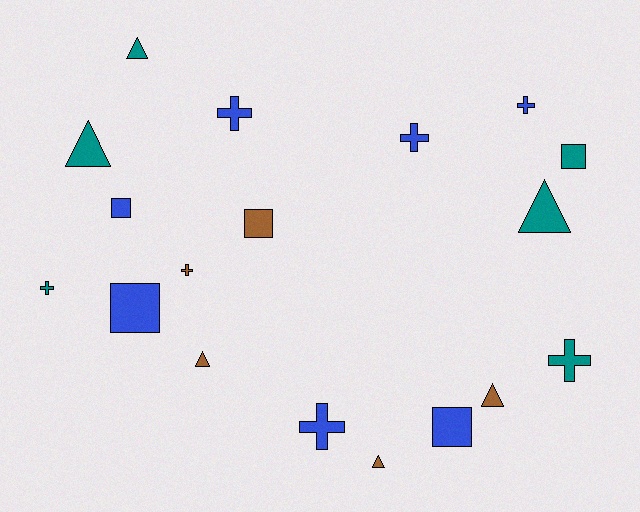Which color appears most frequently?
Blue, with 7 objects.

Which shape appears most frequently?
Cross, with 7 objects.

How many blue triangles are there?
There are no blue triangles.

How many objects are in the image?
There are 18 objects.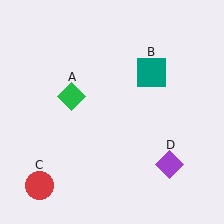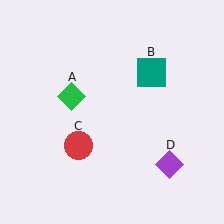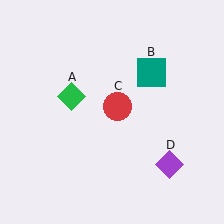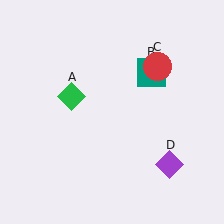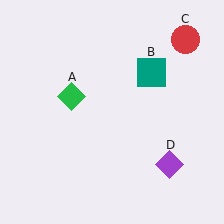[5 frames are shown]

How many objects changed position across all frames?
1 object changed position: red circle (object C).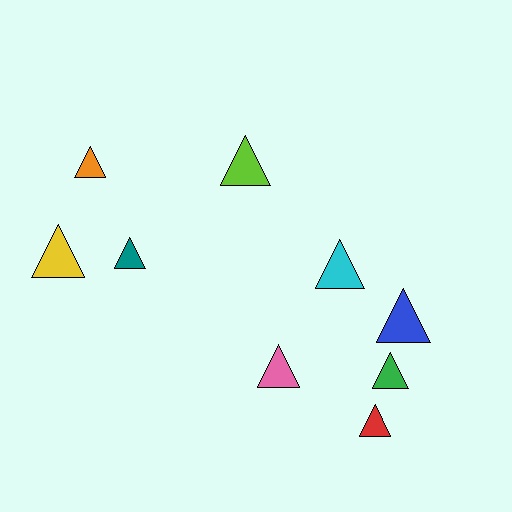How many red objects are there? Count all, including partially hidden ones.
There is 1 red object.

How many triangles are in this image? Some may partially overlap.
There are 9 triangles.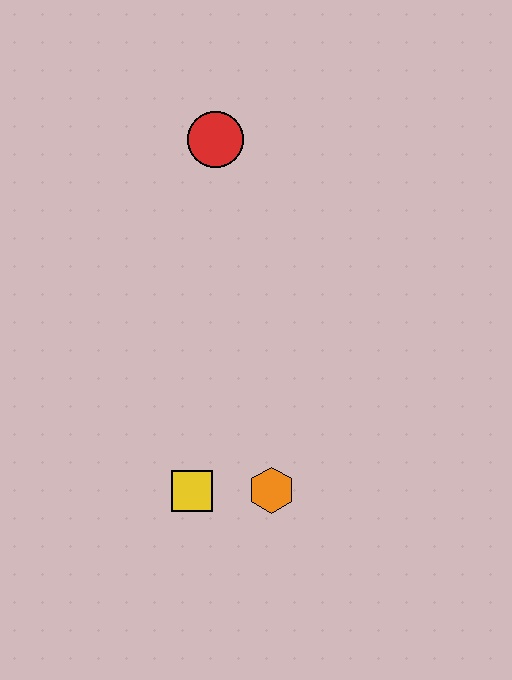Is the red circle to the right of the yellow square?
Yes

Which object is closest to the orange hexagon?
The yellow square is closest to the orange hexagon.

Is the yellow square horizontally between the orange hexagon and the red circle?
No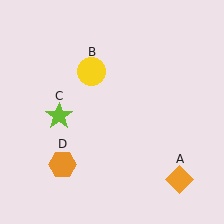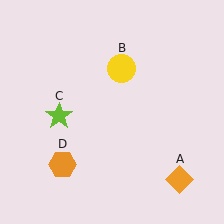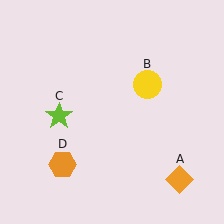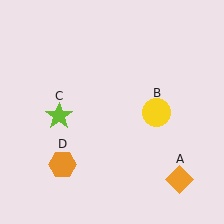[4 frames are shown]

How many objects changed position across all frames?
1 object changed position: yellow circle (object B).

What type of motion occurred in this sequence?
The yellow circle (object B) rotated clockwise around the center of the scene.